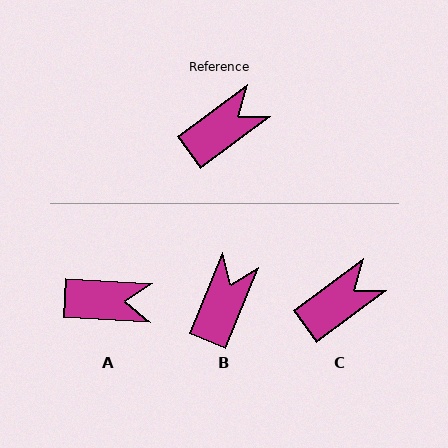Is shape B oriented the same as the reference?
No, it is off by about 32 degrees.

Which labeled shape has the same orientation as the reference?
C.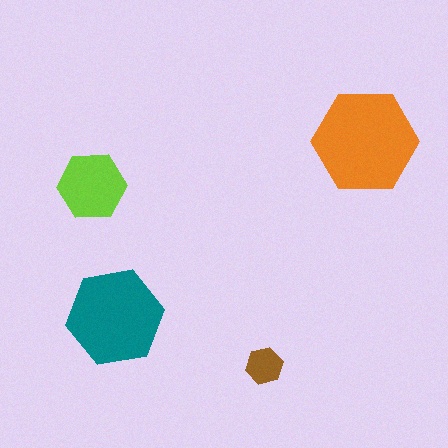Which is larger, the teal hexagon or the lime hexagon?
The teal one.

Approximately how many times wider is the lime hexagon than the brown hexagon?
About 2 times wider.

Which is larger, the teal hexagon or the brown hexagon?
The teal one.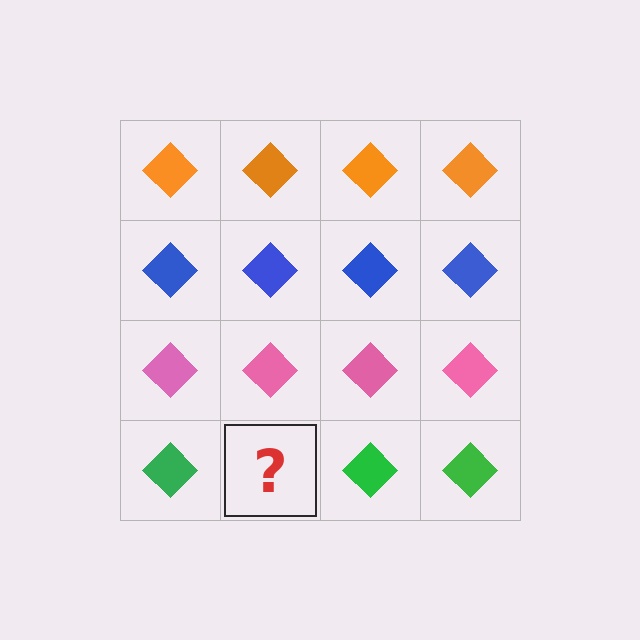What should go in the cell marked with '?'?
The missing cell should contain a green diamond.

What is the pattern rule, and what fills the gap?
The rule is that each row has a consistent color. The gap should be filled with a green diamond.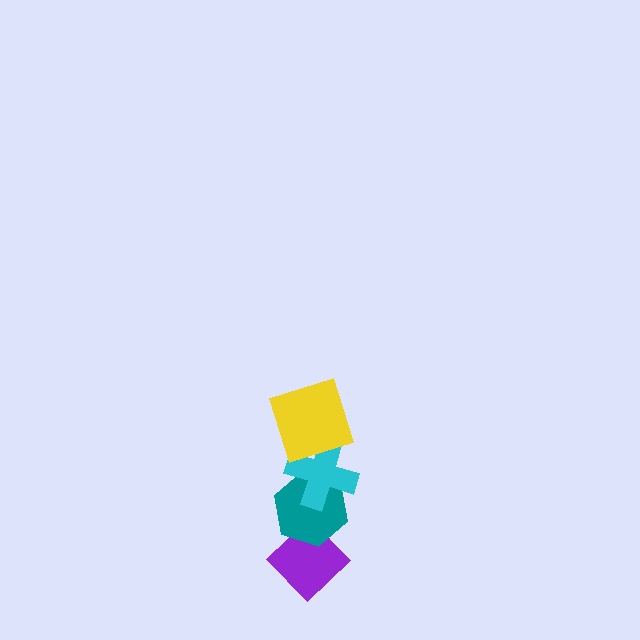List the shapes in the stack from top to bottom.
From top to bottom: the yellow square, the cyan cross, the teal hexagon, the purple diamond.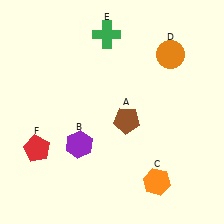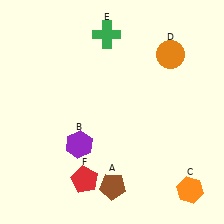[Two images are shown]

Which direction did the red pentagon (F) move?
The red pentagon (F) moved right.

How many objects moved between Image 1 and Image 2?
3 objects moved between the two images.